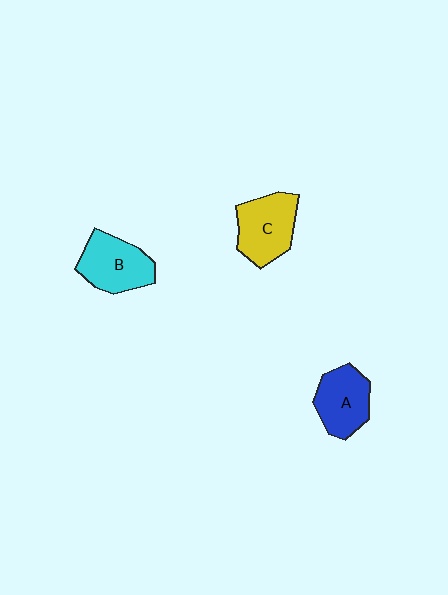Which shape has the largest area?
Shape C (yellow).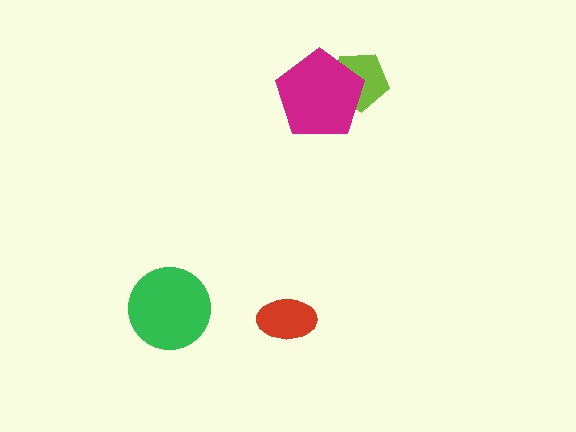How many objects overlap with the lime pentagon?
1 object overlaps with the lime pentagon.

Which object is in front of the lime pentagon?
The magenta pentagon is in front of the lime pentagon.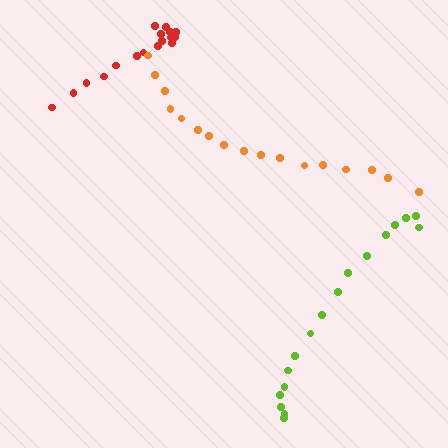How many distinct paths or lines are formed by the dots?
There are 3 distinct paths.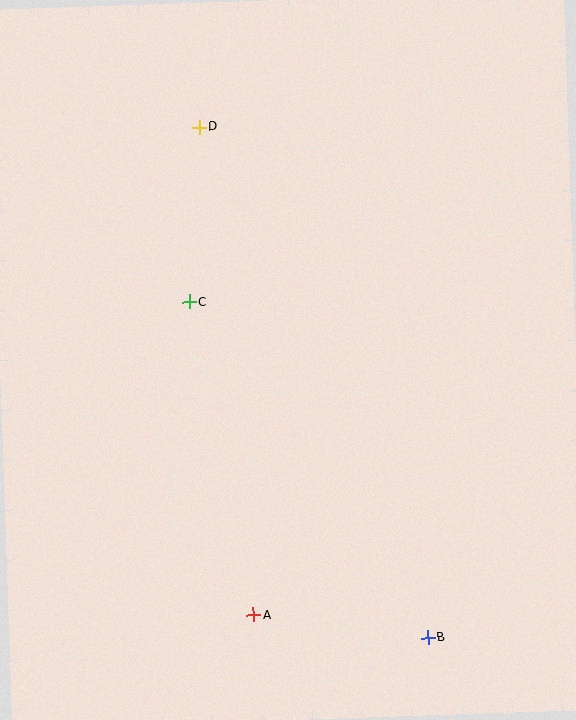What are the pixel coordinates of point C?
Point C is at (189, 302).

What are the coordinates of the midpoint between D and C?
The midpoint between D and C is at (194, 215).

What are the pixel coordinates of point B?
Point B is at (428, 638).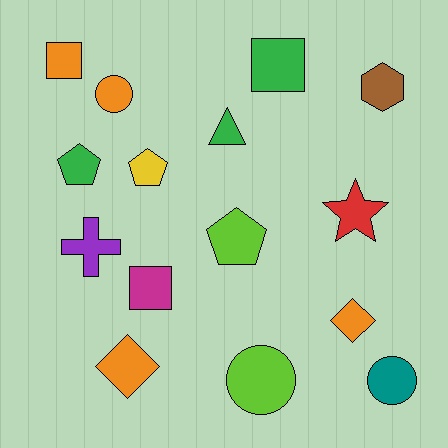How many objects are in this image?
There are 15 objects.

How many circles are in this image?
There are 3 circles.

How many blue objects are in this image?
There are no blue objects.